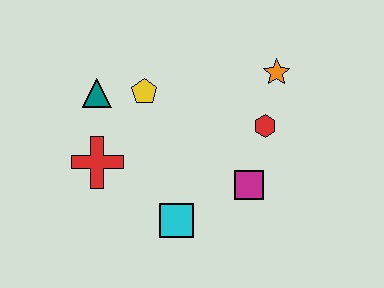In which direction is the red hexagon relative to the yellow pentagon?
The red hexagon is to the right of the yellow pentagon.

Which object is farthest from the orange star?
The red cross is farthest from the orange star.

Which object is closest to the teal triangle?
The yellow pentagon is closest to the teal triangle.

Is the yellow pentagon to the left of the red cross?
No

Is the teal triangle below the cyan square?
No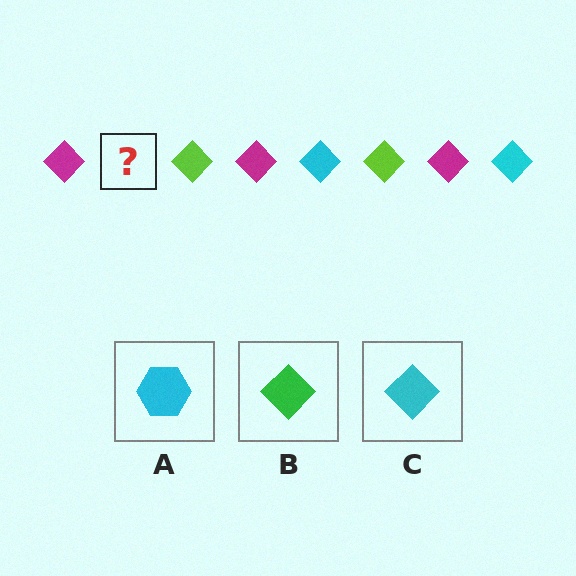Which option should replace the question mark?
Option C.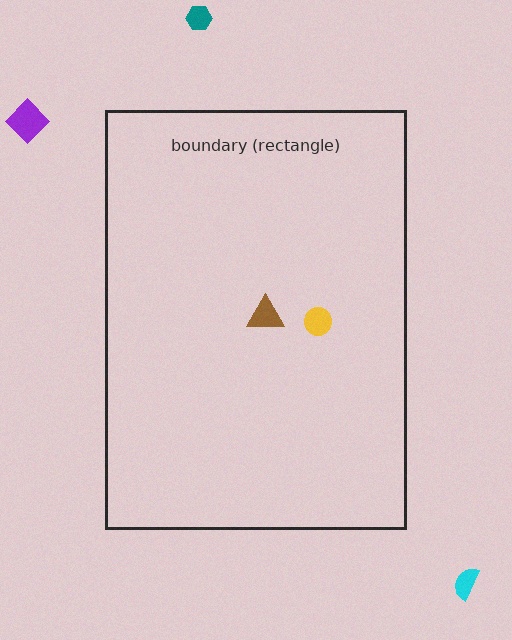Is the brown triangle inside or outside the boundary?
Inside.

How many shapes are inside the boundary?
2 inside, 3 outside.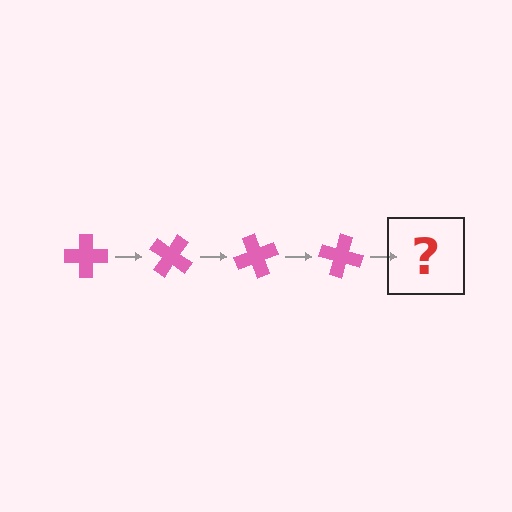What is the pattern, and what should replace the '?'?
The pattern is that the cross rotates 35 degrees each step. The '?' should be a pink cross rotated 140 degrees.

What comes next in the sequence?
The next element should be a pink cross rotated 140 degrees.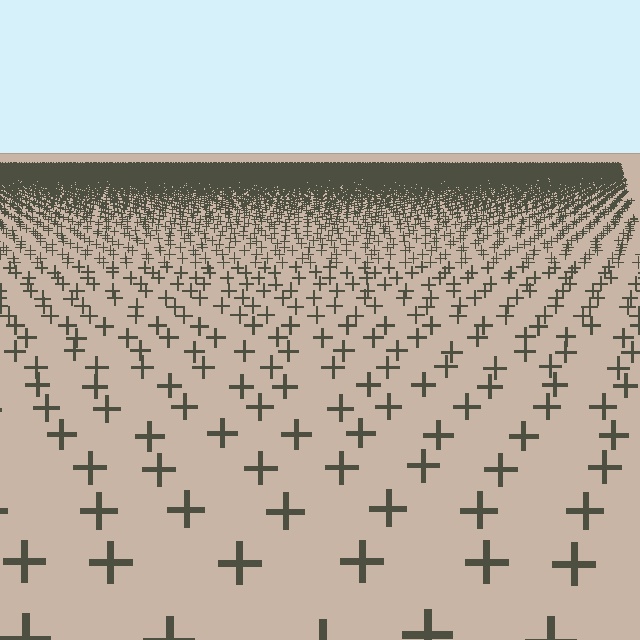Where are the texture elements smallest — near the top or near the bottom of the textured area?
Near the top.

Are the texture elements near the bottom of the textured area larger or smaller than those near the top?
Larger. Near the bottom, elements are closer to the viewer and appear at a bigger on-screen size.